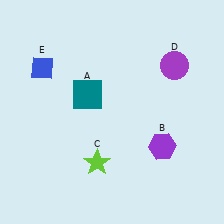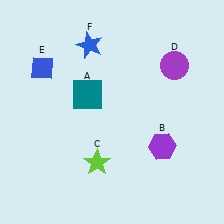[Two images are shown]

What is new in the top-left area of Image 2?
A blue star (F) was added in the top-left area of Image 2.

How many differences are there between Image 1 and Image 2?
There is 1 difference between the two images.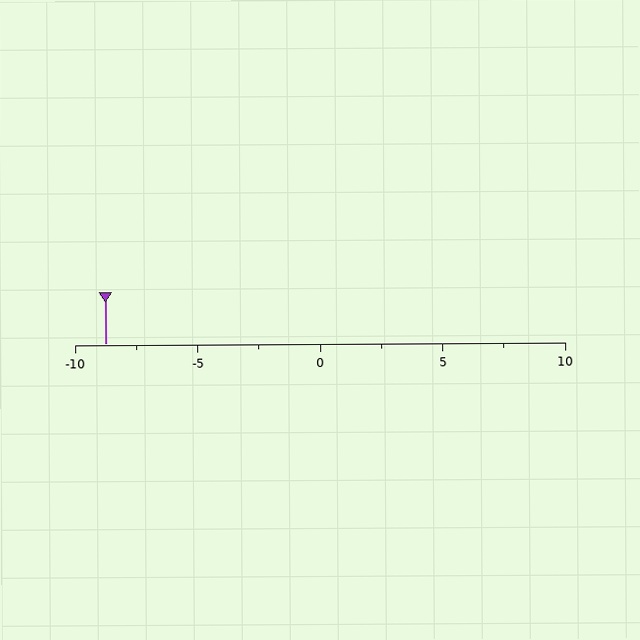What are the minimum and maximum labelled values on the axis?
The axis runs from -10 to 10.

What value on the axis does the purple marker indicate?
The marker indicates approximately -8.8.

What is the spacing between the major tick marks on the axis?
The major ticks are spaced 5 apart.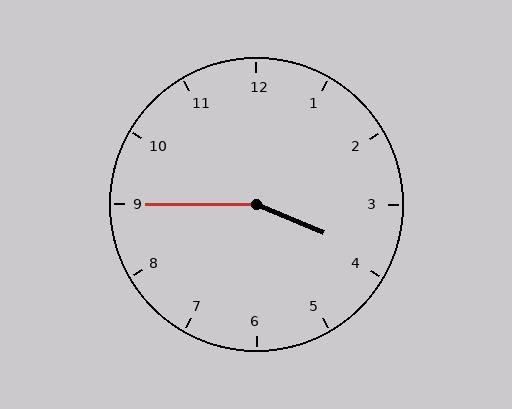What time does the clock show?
3:45.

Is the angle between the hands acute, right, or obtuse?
It is obtuse.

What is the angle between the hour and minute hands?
Approximately 158 degrees.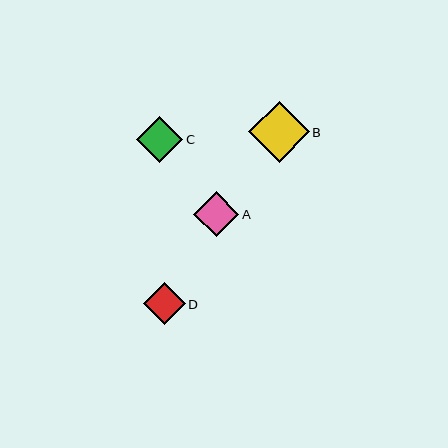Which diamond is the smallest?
Diamond D is the smallest with a size of approximately 42 pixels.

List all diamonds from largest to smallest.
From largest to smallest: B, C, A, D.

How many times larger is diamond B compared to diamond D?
Diamond B is approximately 1.5 times the size of diamond D.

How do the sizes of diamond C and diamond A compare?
Diamond C and diamond A are approximately the same size.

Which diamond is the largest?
Diamond B is the largest with a size of approximately 61 pixels.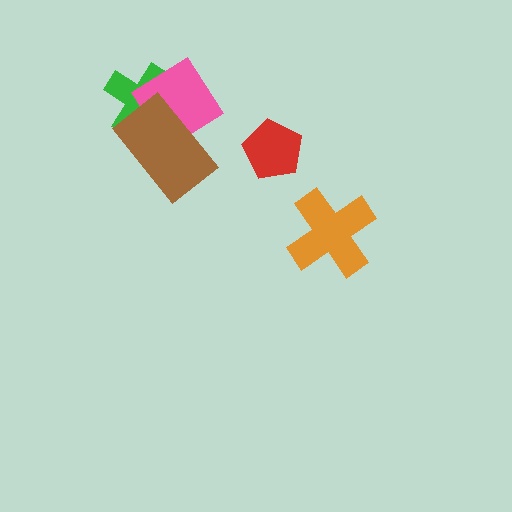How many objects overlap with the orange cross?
0 objects overlap with the orange cross.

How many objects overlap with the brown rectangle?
2 objects overlap with the brown rectangle.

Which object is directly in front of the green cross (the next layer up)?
The pink diamond is directly in front of the green cross.